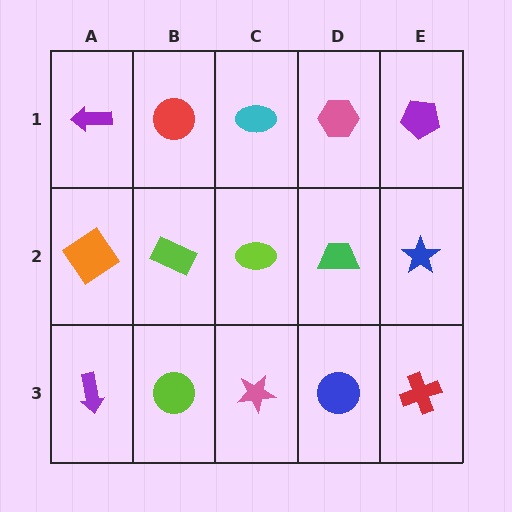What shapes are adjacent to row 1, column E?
A blue star (row 2, column E), a pink hexagon (row 1, column D).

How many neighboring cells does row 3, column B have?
3.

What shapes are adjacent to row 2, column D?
A pink hexagon (row 1, column D), a blue circle (row 3, column D), a lime ellipse (row 2, column C), a blue star (row 2, column E).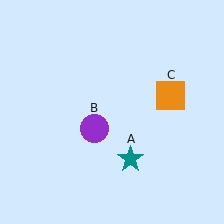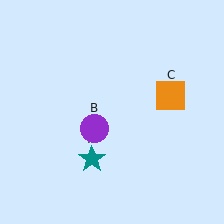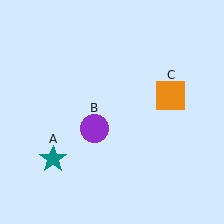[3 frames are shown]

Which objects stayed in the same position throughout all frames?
Purple circle (object B) and orange square (object C) remained stationary.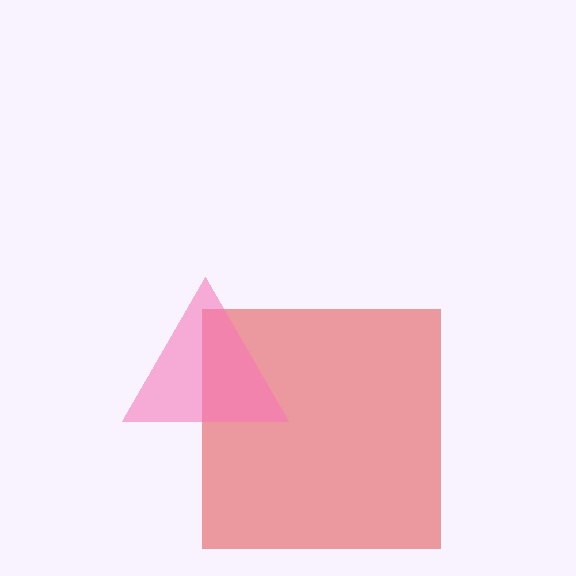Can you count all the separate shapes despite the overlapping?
Yes, there are 2 separate shapes.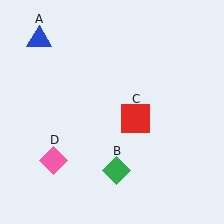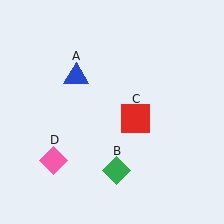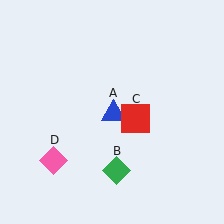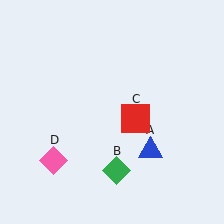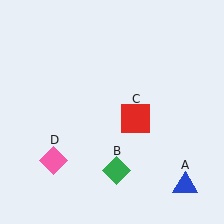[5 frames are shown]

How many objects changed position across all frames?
1 object changed position: blue triangle (object A).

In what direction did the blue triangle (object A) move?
The blue triangle (object A) moved down and to the right.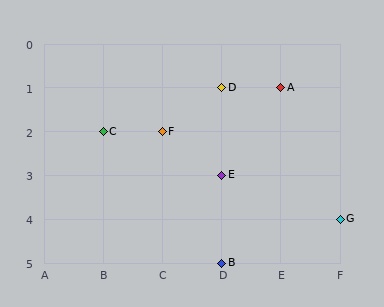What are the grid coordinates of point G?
Point G is at grid coordinates (F, 4).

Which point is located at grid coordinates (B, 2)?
Point C is at (B, 2).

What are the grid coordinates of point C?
Point C is at grid coordinates (B, 2).